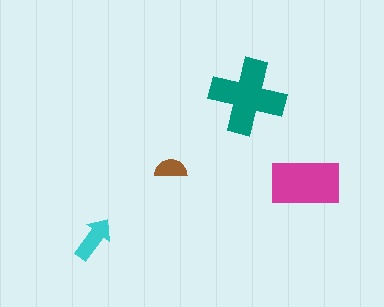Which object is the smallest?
The brown semicircle.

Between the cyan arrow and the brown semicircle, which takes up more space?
The cyan arrow.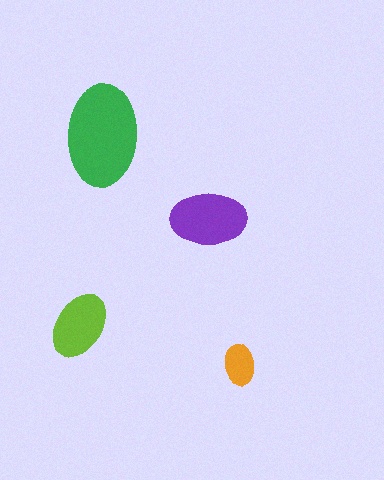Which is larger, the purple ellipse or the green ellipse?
The green one.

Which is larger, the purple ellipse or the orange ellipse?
The purple one.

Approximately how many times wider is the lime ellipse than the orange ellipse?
About 1.5 times wider.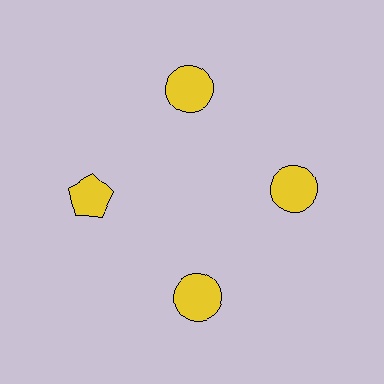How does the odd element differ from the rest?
It has a different shape: pentagon instead of circle.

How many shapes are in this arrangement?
There are 4 shapes arranged in a ring pattern.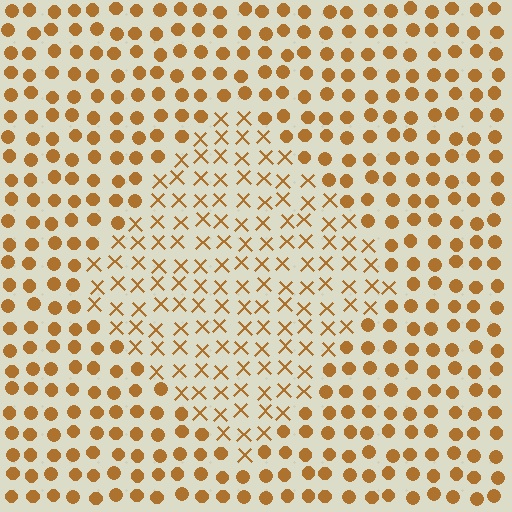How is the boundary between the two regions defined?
The boundary is defined by a change in element shape: X marks inside vs. circles outside. All elements share the same color and spacing.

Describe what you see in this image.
The image is filled with small brown elements arranged in a uniform grid. A diamond-shaped region contains X marks, while the surrounding area contains circles. The boundary is defined purely by the change in element shape.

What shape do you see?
I see a diamond.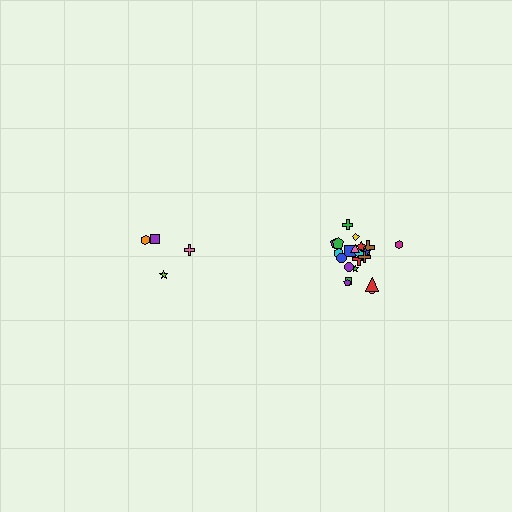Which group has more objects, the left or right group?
The right group.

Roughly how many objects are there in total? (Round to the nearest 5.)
Roughly 25 objects in total.